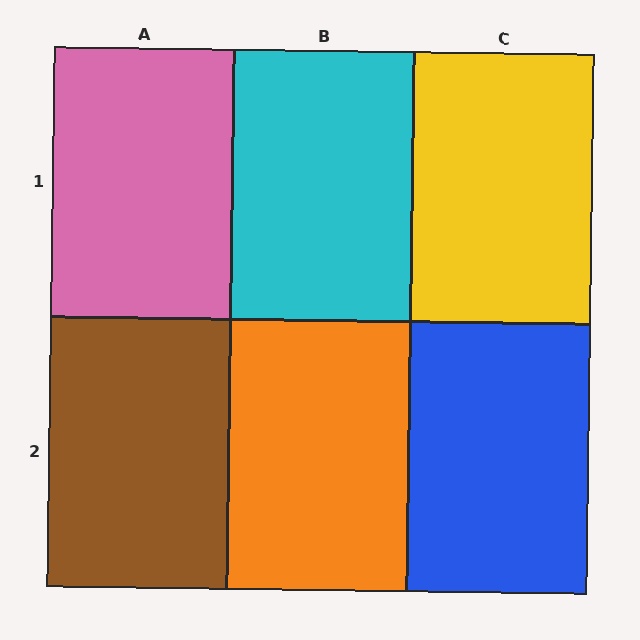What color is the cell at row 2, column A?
Brown.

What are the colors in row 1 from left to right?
Pink, cyan, yellow.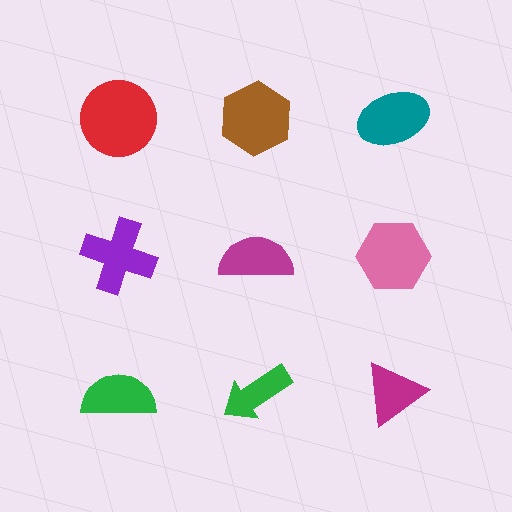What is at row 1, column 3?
A teal ellipse.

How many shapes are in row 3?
3 shapes.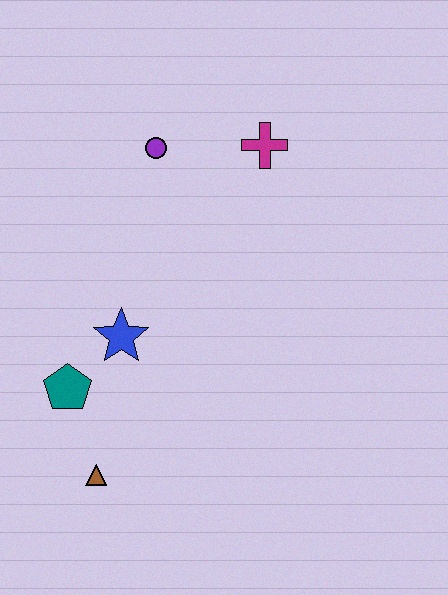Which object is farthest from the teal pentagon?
The magenta cross is farthest from the teal pentagon.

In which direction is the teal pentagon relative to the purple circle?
The teal pentagon is below the purple circle.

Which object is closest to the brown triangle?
The teal pentagon is closest to the brown triangle.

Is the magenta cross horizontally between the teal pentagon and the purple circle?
No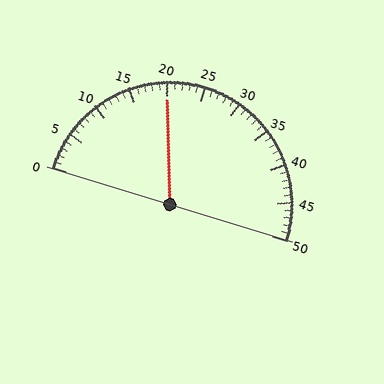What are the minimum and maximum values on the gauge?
The gauge ranges from 0 to 50.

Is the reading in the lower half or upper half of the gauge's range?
The reading is in the lower half of the range (0 to 50).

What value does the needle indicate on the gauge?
The needle indicates approximately 20.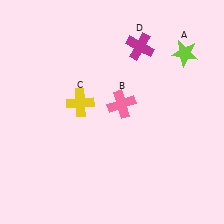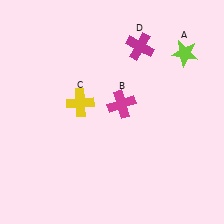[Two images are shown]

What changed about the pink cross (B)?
In Image 1, B is pink. In Image 2, it changed to magenta.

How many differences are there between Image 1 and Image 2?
There is 1 difference between the two images.